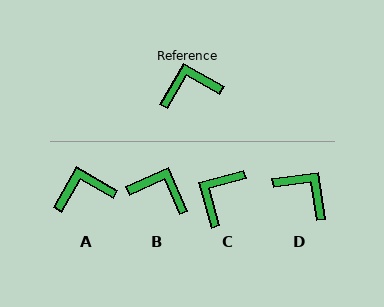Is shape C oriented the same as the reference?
No, it is off by about 45 degrees.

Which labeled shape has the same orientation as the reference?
A.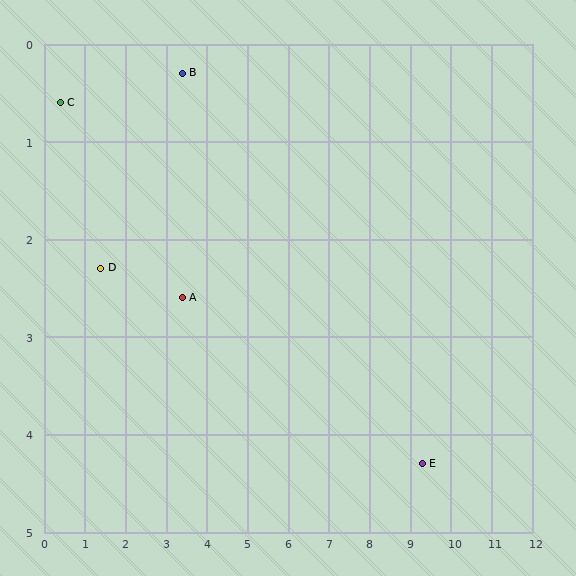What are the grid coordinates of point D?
Point D is at approximately (1.4, 2.3).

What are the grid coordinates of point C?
Point C is at approximately (0.4, 0.6).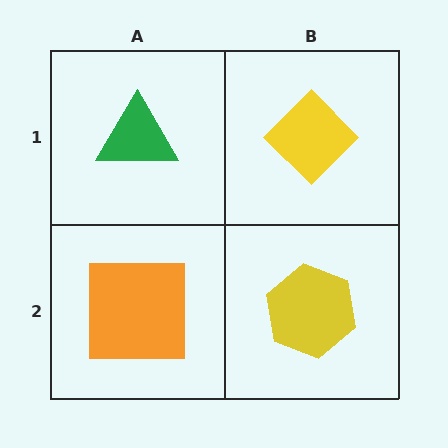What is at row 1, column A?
A green triangle.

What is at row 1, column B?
A yellow diamond.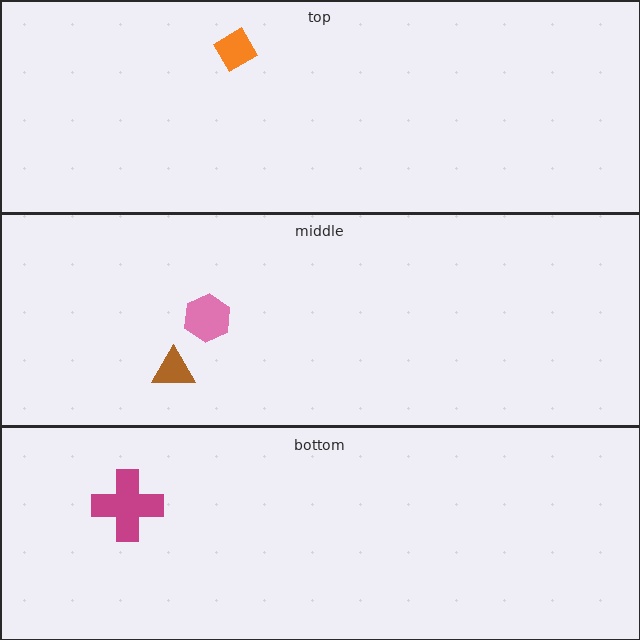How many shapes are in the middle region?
2.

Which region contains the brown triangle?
The middle region.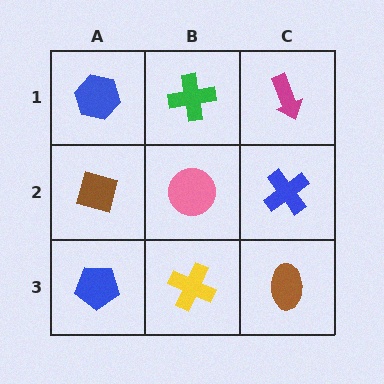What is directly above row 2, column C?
A magenta arrow.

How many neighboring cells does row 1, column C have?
2.